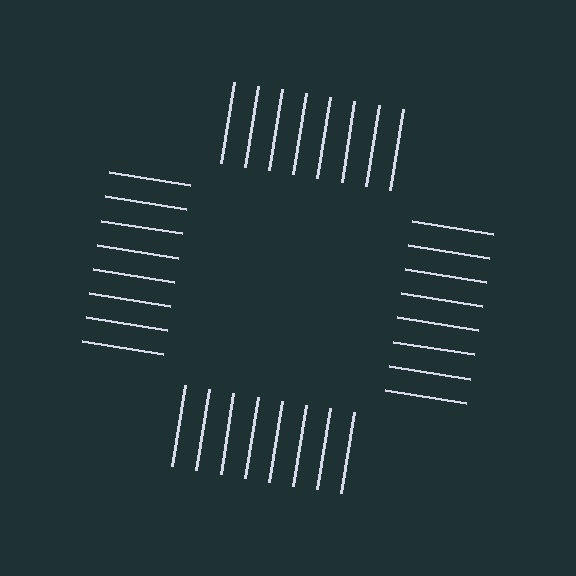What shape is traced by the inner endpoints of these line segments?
An illusory square — the line segments terminate on its edges but no continuous stroke is drawn.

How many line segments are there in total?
32 — 8 along each of the 4 edges.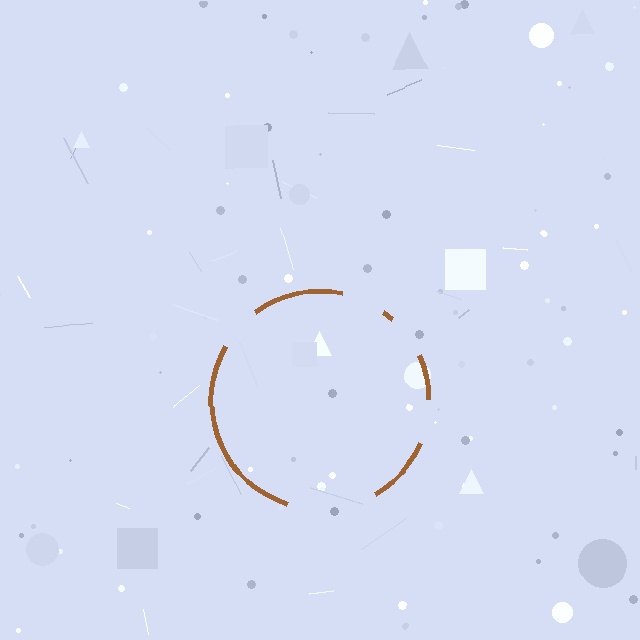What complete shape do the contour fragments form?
The contour fragments form a circle.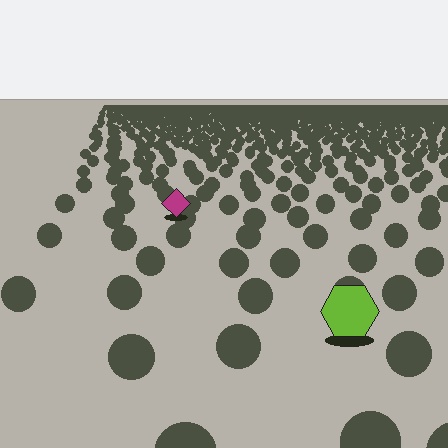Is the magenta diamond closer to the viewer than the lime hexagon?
No. The lime hexagon is closer — you can tell from the texture gradient: the ground texture is coarser near it.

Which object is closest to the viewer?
The lime hexagon is closest. The texture marks near it are larger and more spread out.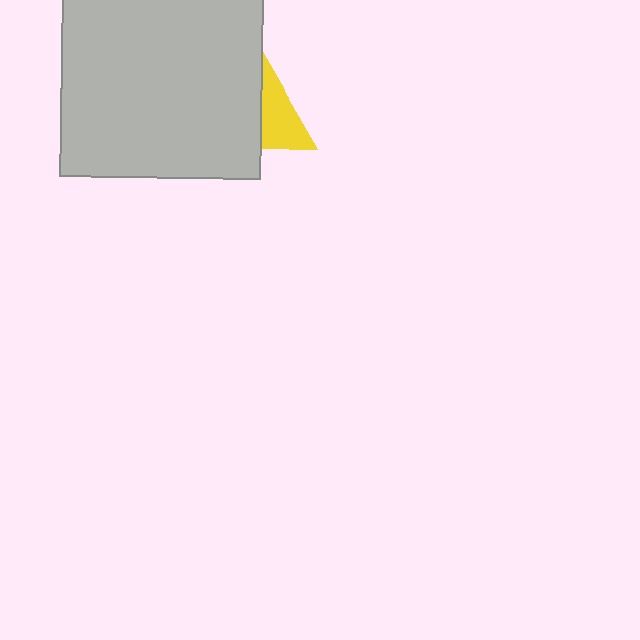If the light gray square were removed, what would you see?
You would see the complete yellow triangle.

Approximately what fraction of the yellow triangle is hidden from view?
Roughly 52% of the yellow triangle is hidden behind the light gray square.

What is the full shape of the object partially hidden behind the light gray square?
The partially hidden object is a yellow triangle.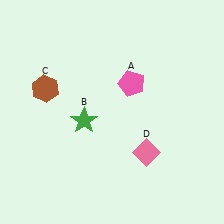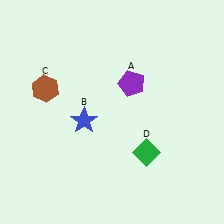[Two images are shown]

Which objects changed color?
A changed from pink to purple. B changed from green to blue. D changed from pink to green.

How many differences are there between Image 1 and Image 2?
There are 3 differences between the two images.